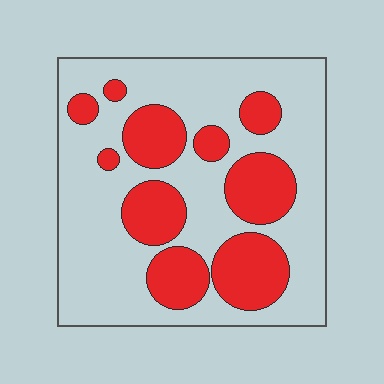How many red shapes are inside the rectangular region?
10.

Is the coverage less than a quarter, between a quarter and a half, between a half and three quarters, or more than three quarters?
Between a quarter and a half.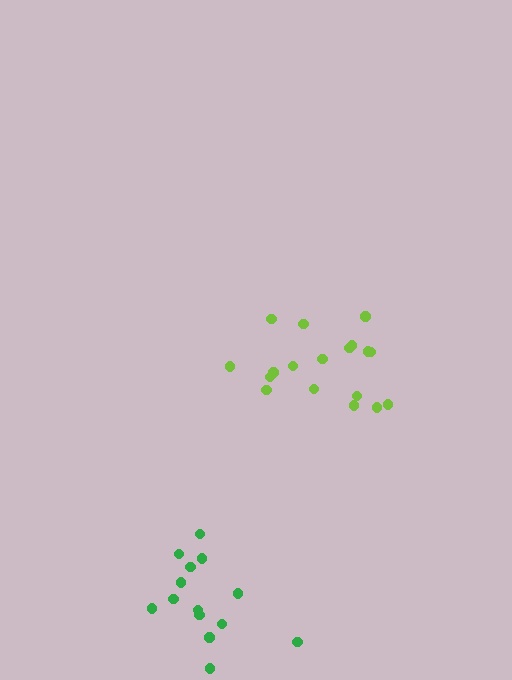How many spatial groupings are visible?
There are 2 spatial groupings.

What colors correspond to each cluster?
The clusters are colored: lime, green.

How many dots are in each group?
Group 1: 18 dots, Group 2: 14 dots (32 total).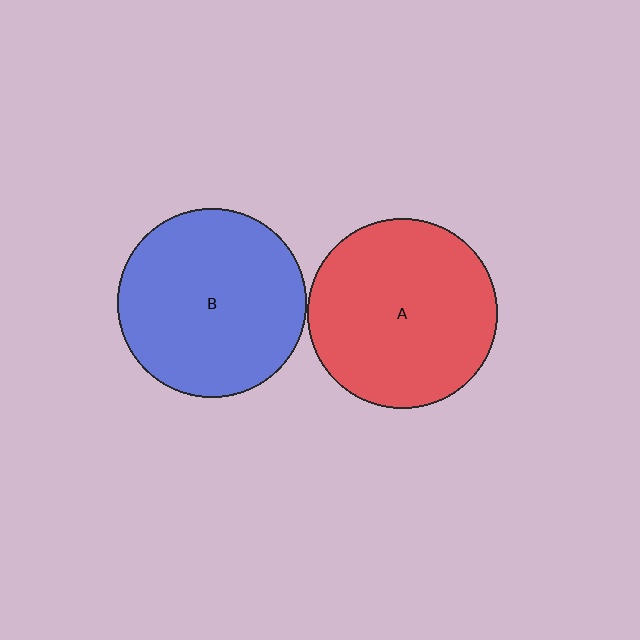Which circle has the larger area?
Circle A (red).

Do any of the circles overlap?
No, none of the circles overlap.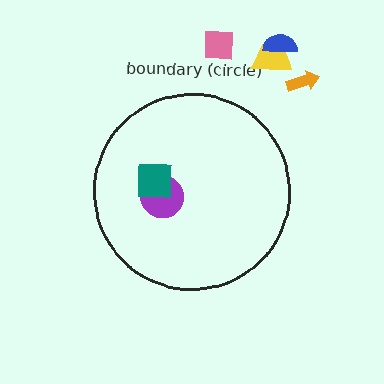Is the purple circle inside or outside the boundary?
Inside.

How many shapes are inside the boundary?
2 inside, 4 outside.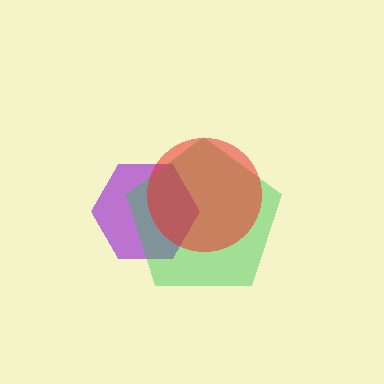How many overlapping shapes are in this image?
There are 3 overlapping shapes in the image.